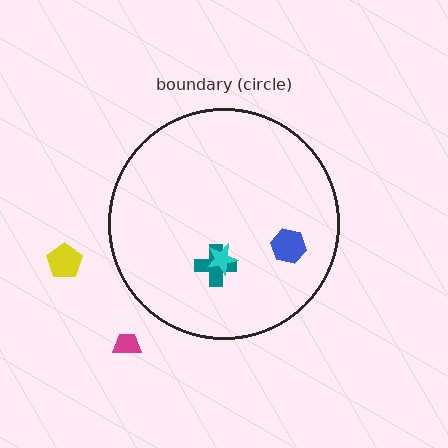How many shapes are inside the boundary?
3 inside, 2 outside.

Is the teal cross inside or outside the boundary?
Inside.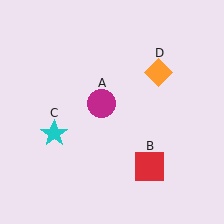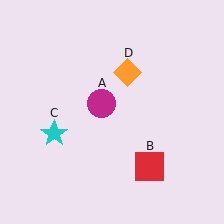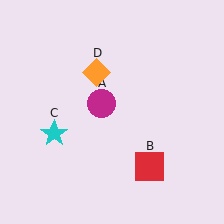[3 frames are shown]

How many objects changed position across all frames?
1 object changed position: orange diamond (object D).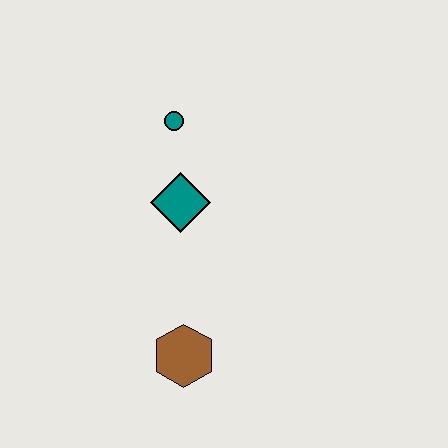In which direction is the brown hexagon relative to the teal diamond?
The brown hexagon is below the teal diamond.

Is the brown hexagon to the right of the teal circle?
Yes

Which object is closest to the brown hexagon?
The teal diamond is closest to the brown hexagon.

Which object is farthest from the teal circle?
The brown hexagon is farthest from the teal circle.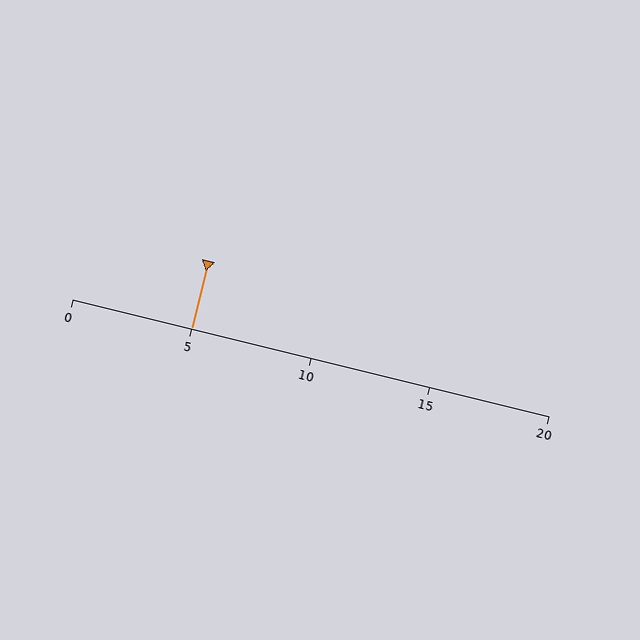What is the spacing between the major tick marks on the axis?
The major ticks are spaced 5 apart.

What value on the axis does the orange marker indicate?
The marker indicates approximately 5.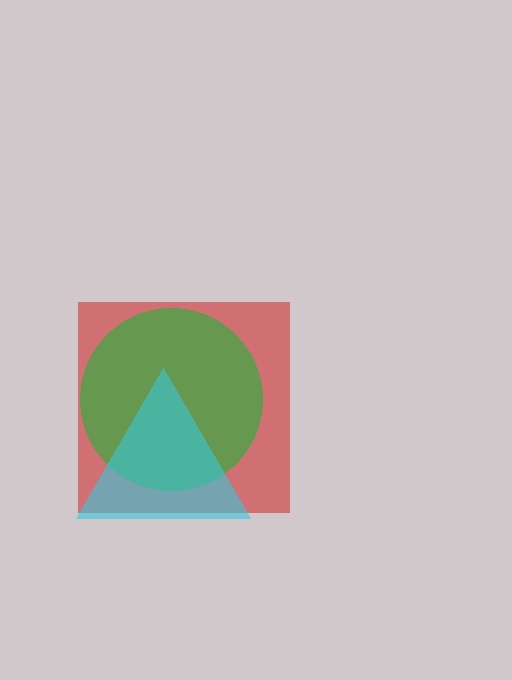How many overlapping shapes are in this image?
There are 3 overlapping shapes in the image.